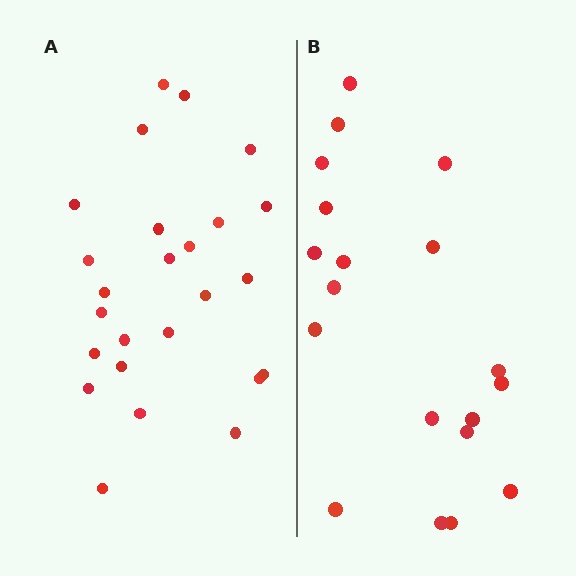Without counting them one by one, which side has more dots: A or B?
Region A (the left region) has more dots.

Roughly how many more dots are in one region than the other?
Region A has about 6 more dots than region B.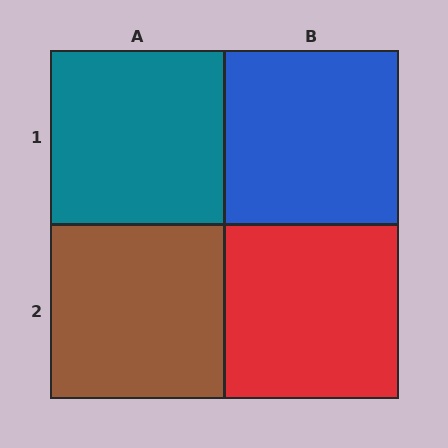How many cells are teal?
1 cell is teal.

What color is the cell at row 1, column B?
Blue.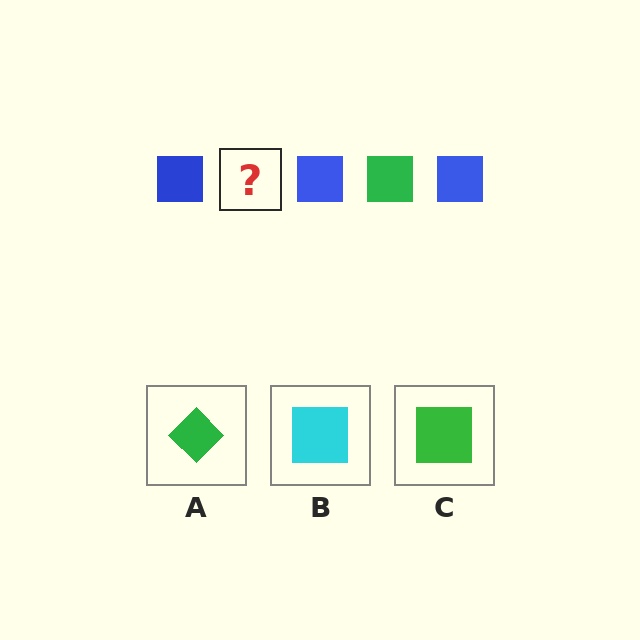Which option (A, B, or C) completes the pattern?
C.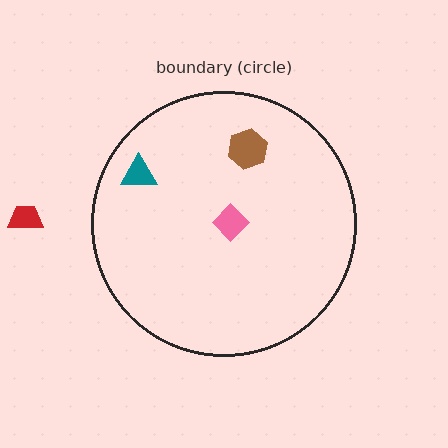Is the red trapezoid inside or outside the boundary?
Outside.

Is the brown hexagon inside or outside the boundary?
Inside.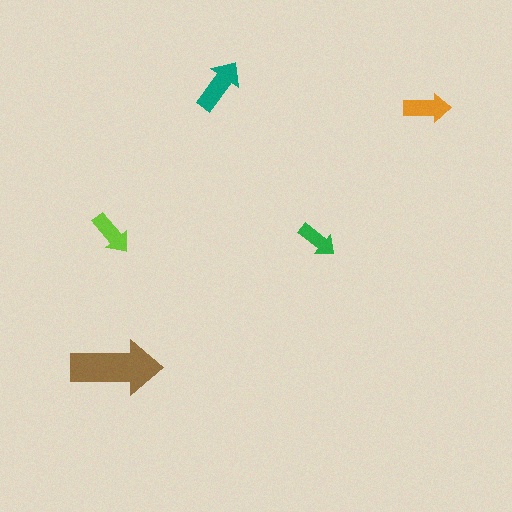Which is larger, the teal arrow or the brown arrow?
The brown one.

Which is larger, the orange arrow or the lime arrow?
The orange one.